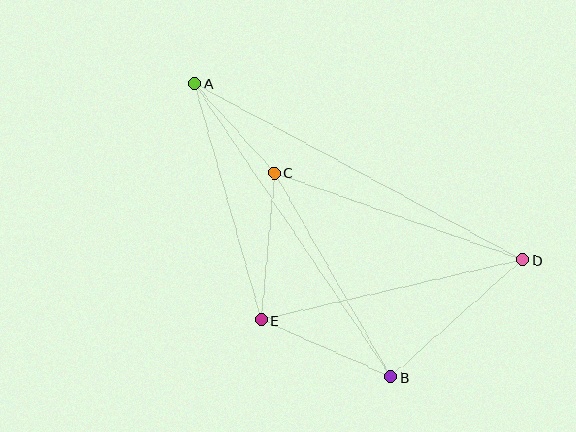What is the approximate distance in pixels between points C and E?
The distance between C and E is approximately 148 pixels.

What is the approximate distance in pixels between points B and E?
The distance between B and E is approximately 142 pixels.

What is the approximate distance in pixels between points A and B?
The distance between A and B is approximately 353 pixels.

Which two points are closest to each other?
Points A and C are closest to each other.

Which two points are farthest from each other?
Points A and D are farthest from each other.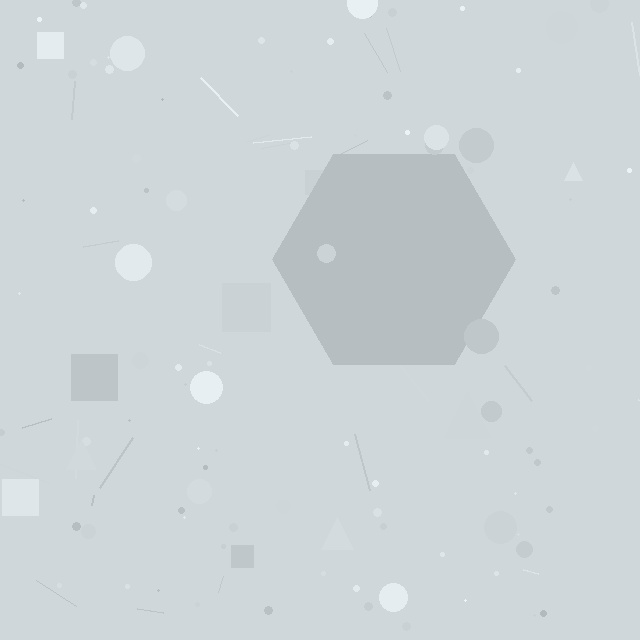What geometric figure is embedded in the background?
A hexagon is embedded in the background.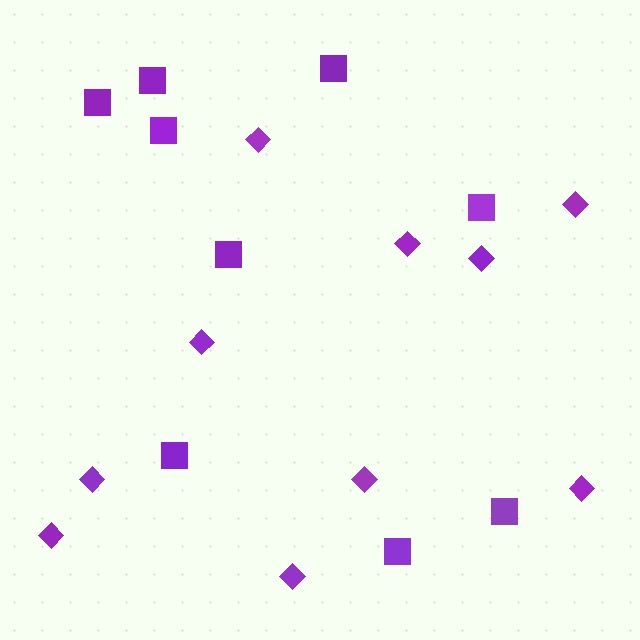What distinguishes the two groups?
There are 2 groups: one group of squares (9) and one group of diamonds (10).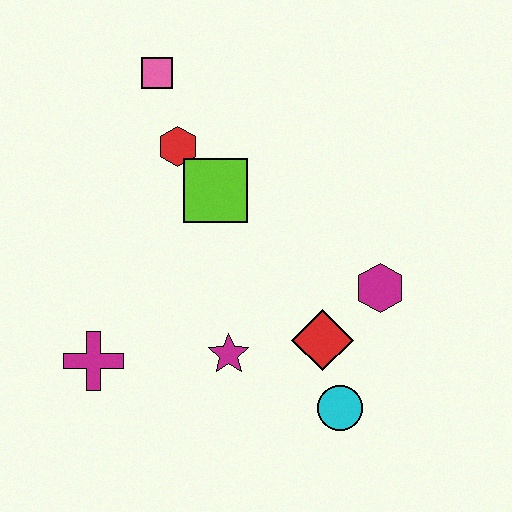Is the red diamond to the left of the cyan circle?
Yes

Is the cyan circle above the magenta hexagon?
No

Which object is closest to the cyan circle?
The red diamond is closest to the cyan circle.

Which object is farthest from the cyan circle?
The pink square is farthest from the cyan circle.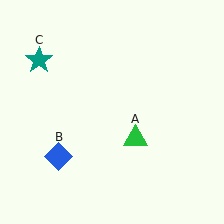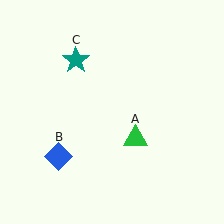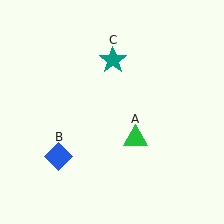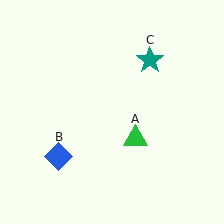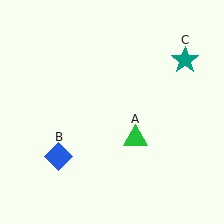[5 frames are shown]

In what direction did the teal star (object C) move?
The teal star (object C) moved right.